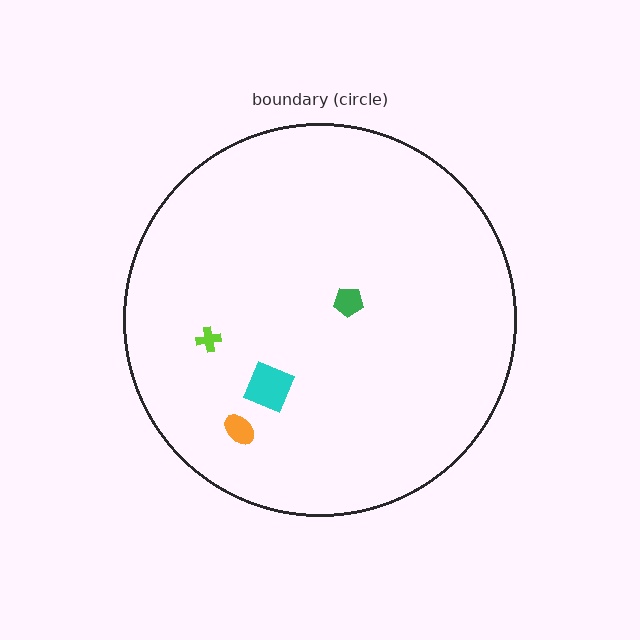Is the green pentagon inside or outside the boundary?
Inside.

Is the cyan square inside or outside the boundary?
Inside.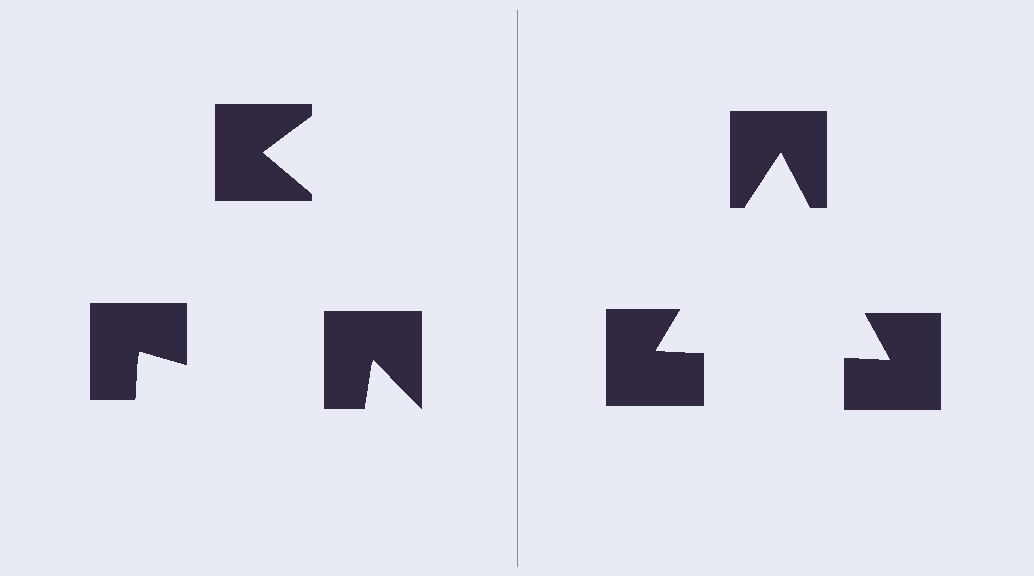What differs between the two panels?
The notched squares are positioned identically on both sides; only the wedge orientations differ. On the right they align to a triangle; on the left they are misaligned.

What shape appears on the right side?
An illusory triangle.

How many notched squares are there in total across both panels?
6 — 3 on each side.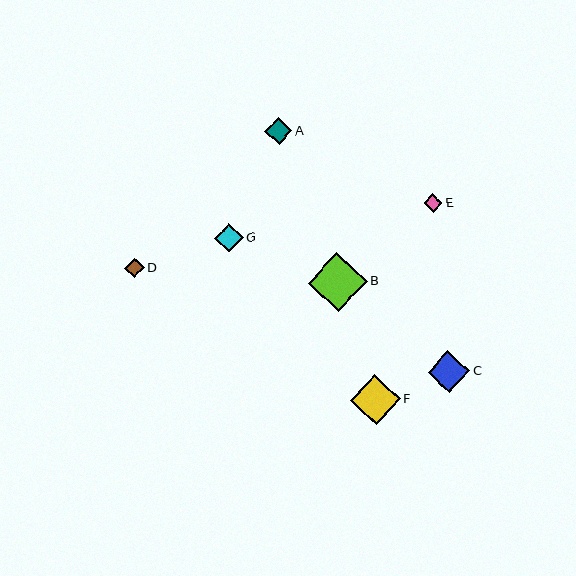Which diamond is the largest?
Diamond B is the largest with a size of approximately 59 pixels.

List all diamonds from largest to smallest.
From largest to smallest: B, F, C, G, A, D, E.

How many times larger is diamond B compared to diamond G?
Diamond B is approximately 2.1 times the size of diamond G.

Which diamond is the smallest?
Diamond E is the smallest with a size of approximately 18 pixels.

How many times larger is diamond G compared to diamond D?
Diamond G is approximately 1.5 times the size of diamond D.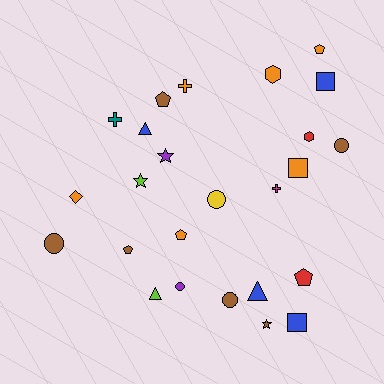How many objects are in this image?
There are 25 objects.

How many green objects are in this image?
There are no green objects.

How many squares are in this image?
There are 3 squares.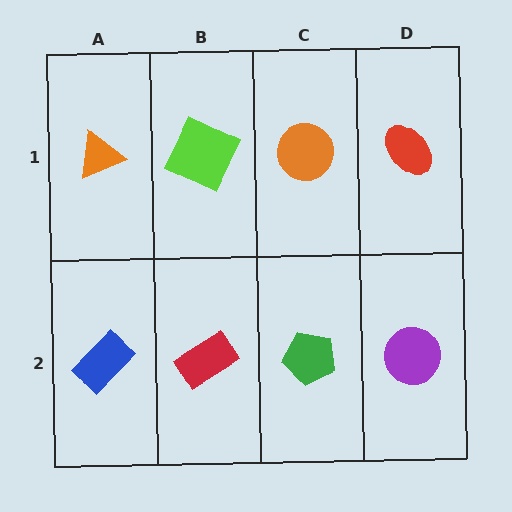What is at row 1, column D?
A red ellipse.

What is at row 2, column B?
A red rectangle.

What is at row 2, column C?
A green pentagon.